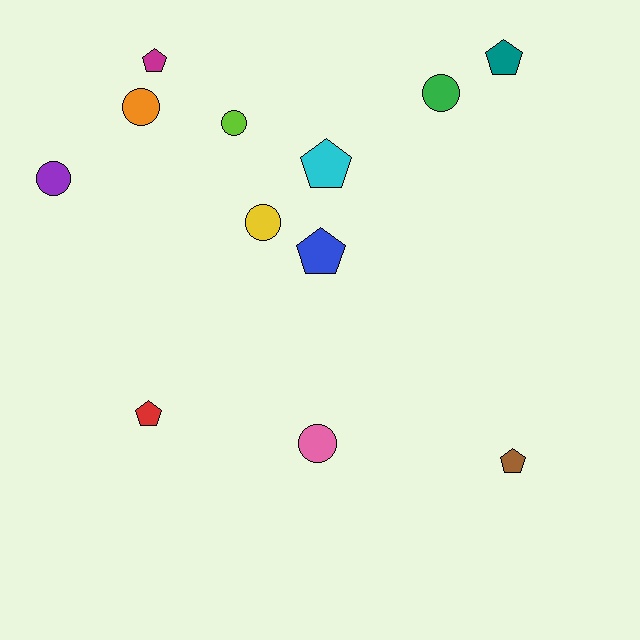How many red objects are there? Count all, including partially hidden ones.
There is 1 red object.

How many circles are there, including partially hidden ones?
There are 6 circles.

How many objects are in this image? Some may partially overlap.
There are 12 objects.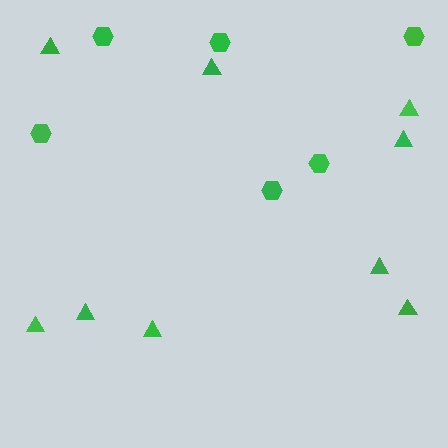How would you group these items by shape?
There are 2 groups: one group of hexagons (6) and one group of triangles (9).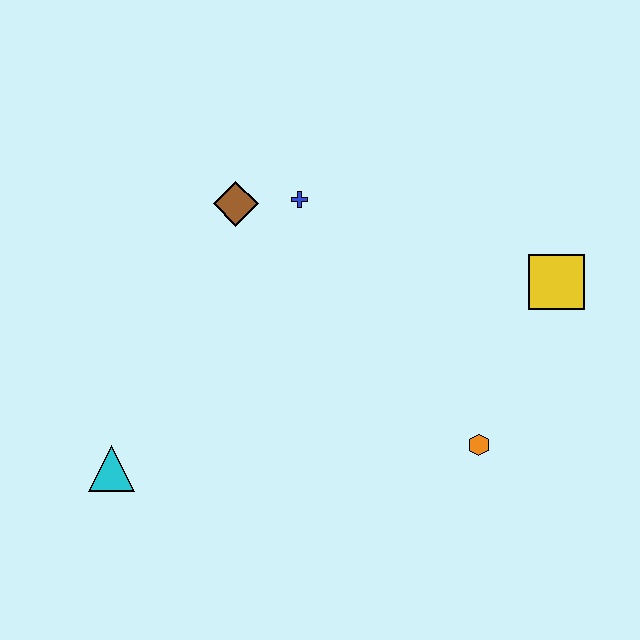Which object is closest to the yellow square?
The orange hexagon is closest to the yellow square.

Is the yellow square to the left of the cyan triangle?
No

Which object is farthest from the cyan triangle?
The yellow square is farthest from the cyan triangle.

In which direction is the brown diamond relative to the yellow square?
The brown diamond is to the left of the yellow square.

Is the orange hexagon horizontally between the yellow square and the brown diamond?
Yes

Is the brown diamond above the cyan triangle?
Yes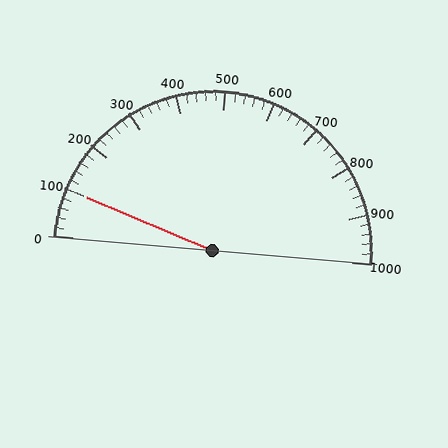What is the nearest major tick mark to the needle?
The nearest major tick mark is 100.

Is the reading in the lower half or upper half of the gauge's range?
The reading is in the lower half of the range (0 to 1000).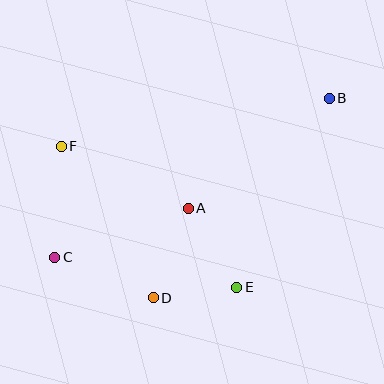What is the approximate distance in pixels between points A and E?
The distance between A and E is approximately 93 pixels.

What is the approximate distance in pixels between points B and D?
The distance between B and D is approximately 266 pixels.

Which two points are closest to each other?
Points D and E are closest to each other.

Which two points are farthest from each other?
Points B and C are farthest from each other.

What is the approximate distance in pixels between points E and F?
The distance between E and F is approximately 225 pixels.